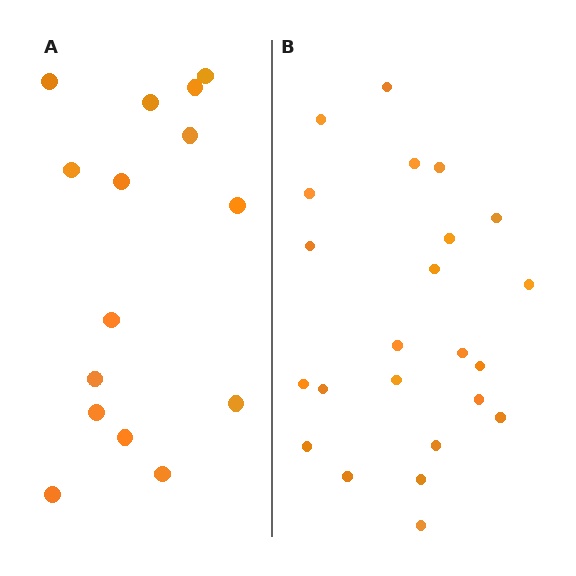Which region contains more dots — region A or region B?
Region B (the right region) has more dots.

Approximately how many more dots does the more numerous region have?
Region B has roughly 8 or so more dots than region A.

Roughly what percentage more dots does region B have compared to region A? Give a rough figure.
About 55% more.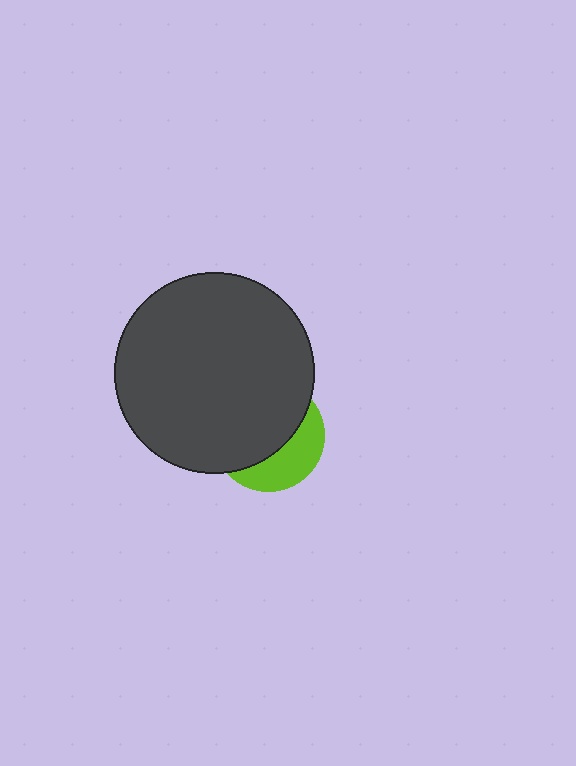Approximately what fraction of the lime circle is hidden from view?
Roughly 64% of the lime circle is hidden behind the dark gray circle.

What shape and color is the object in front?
The object in front is a dark gray circle.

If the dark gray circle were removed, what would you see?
You would see the complete lime circle.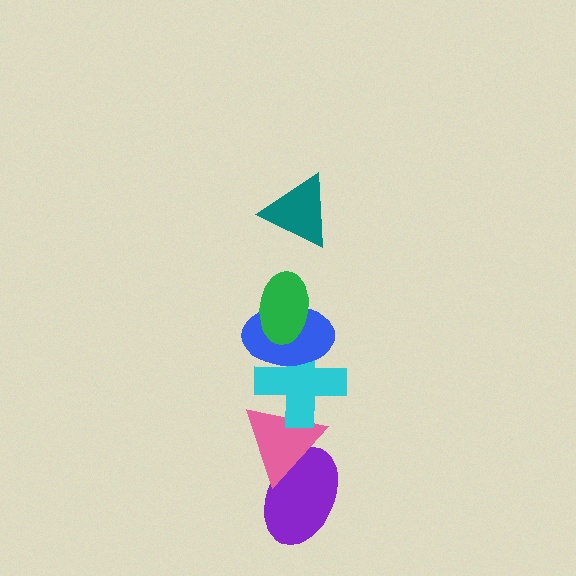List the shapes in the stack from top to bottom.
From top to bottom: the teal triangle, the green ellipse, the blue ellipse, the cyan cross, the pink triangle, the purple ellipse.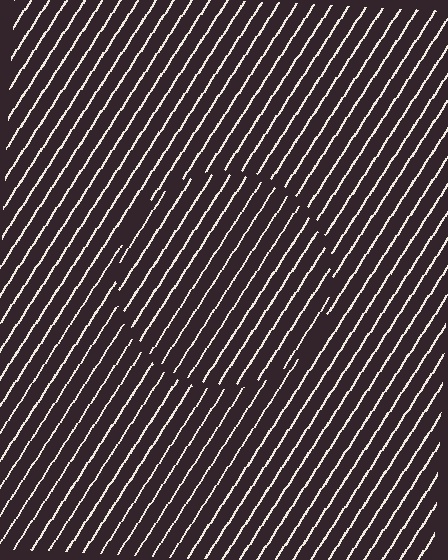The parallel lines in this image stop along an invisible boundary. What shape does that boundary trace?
An illusory circle. The interior of the shape contains the same grating, shifted by half a period — the contour is defined by the phase discontinuity where line-ends from the inner and outer gratings abut.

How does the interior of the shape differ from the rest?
The interior of the shape contains the same grating, shifted by half a period — the contour is defined by the phase discontinuity where line-ends from the inner and outer gratings abut.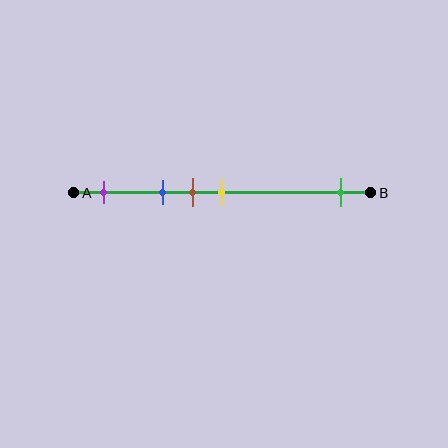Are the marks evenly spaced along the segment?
No, the marks are not evenly spaced.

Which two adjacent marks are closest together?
The brown and yellow marks are the closest adjacent pair.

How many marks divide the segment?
There are 5 marks dividing the segment.